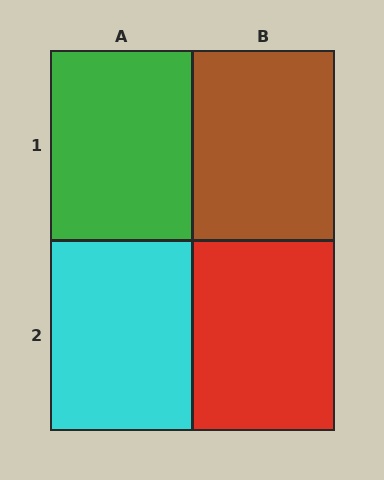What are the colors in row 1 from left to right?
Green, brown.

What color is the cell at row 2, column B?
Red.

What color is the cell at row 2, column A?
Cyan.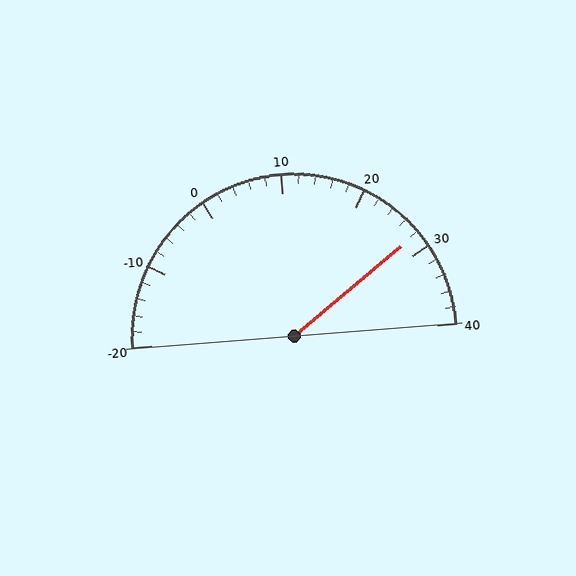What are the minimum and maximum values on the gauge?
The gauge ranges from -20 to 40.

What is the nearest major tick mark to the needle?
The nearest major tick mark is 30.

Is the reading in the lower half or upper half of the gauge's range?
The reading is in the upper half of the range (-20 to 40).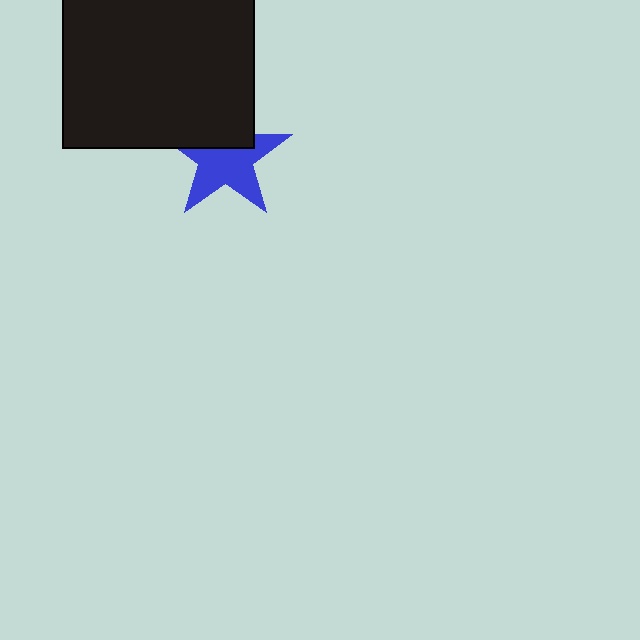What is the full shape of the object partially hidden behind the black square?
The partially hidden object is a blue star.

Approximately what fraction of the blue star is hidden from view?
Roughly 38% of the blue star is hidden behind the black square.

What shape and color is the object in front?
The object in front is a black square.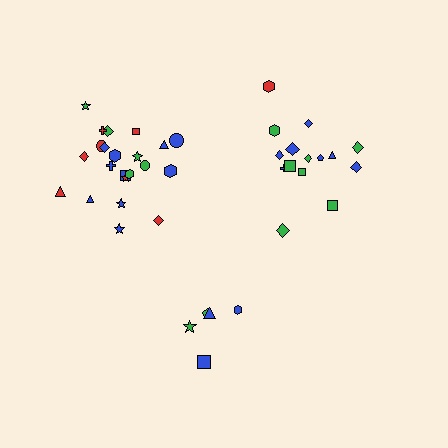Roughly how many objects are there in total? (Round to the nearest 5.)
Roughly 40 objects in total.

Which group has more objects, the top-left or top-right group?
The top-left group.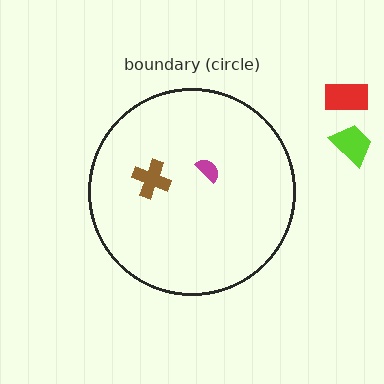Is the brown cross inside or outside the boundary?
Inside.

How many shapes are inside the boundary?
2 inside, 2 outside.